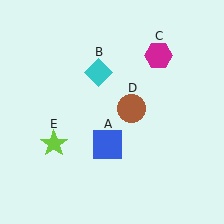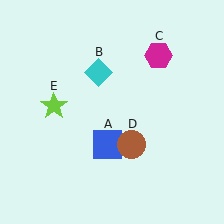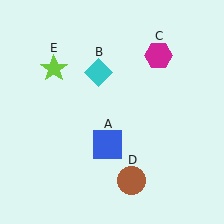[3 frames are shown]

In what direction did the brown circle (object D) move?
The brown circle (object D) moved down.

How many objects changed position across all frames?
2 objects changed position: brown circle (object D), lime star (object E).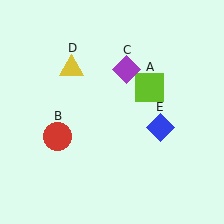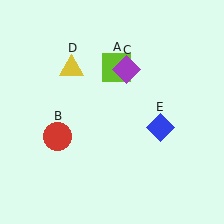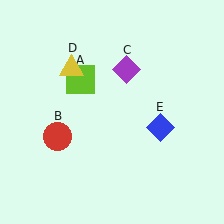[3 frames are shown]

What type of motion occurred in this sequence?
The lime square (object A) rotated counterclockwise around the center of the scene.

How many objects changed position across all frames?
1 object changed position: lime square (object A).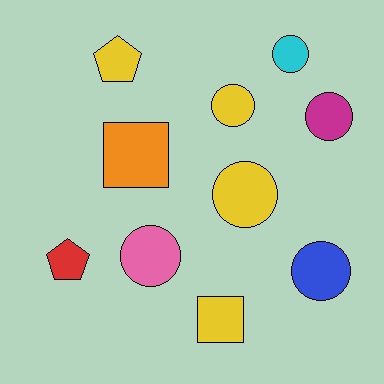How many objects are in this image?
There are 10 objects.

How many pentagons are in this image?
There are 2 pentagons.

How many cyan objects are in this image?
There is 1 cyan object.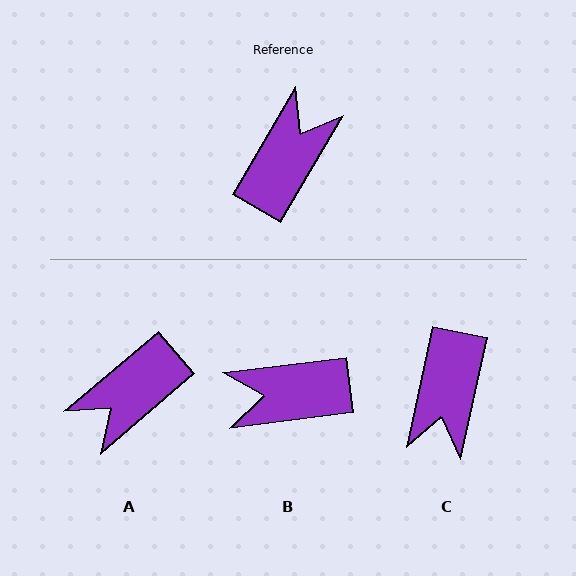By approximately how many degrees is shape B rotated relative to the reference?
Approximately 127 degrees counter-clockwise.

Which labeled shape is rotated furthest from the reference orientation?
C, about 162 degrees away.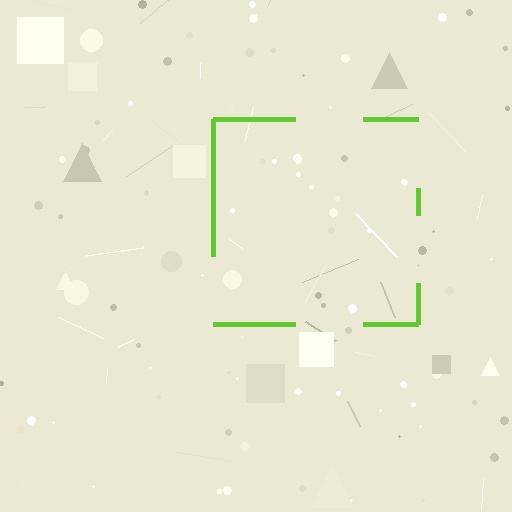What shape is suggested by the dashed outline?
The dashed outline suggests a square.